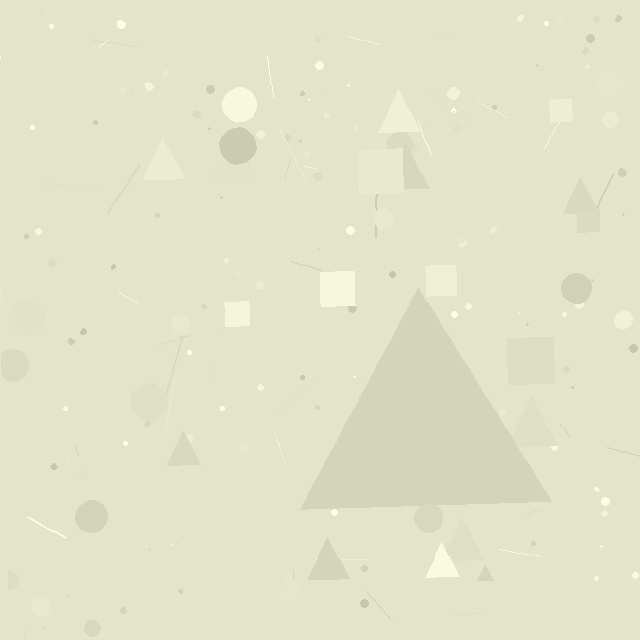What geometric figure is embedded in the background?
A triangle is embedded in the background.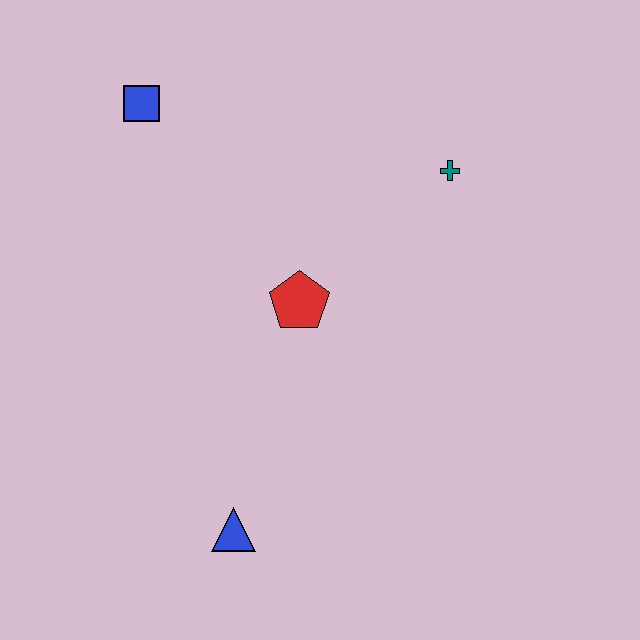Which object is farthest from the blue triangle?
The blue square is farthest from the blue triangle.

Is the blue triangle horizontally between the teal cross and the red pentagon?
No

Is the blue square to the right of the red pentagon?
No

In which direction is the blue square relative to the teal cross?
The blue square is to the left of the teal cross.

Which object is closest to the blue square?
The red pentagon is closest to the blue square.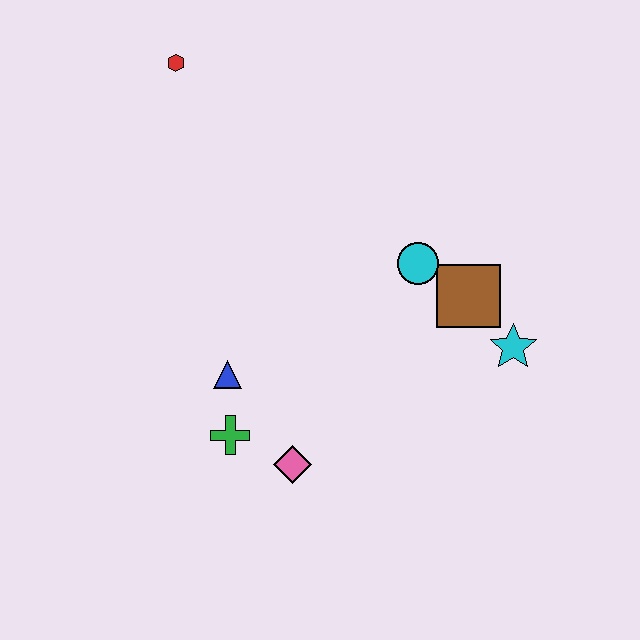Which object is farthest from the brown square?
The red hexagon is farthest from the brown square.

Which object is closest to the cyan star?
The brown square is closest to the cyan star.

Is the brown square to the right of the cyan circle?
Yes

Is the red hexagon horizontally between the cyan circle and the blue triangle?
No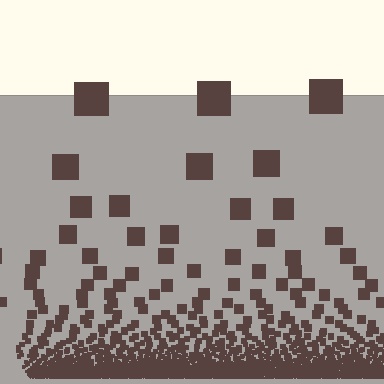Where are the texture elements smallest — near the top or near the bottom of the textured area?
Near the bottom.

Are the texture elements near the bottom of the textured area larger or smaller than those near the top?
Smaller. The gradient is inverted — elements near the bottom are smaller and denser.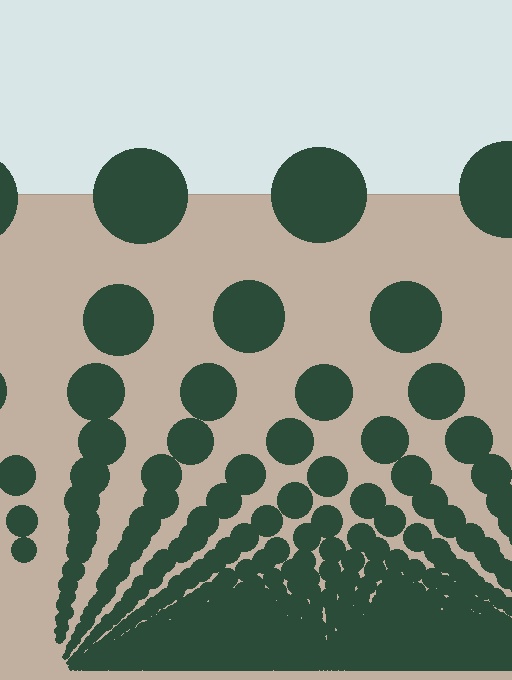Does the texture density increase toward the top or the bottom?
Density increases toward the bottom.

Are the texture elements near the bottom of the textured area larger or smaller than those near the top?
Smaller. The gradient is inverted — elements near the bottom are smaller and denser.